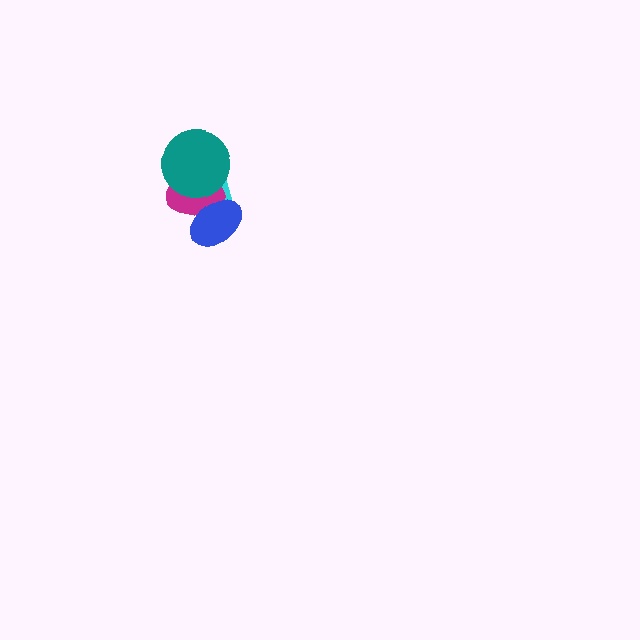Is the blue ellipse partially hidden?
No, no other shape covers it.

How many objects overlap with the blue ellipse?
2 objects overlap with the blue ellipse.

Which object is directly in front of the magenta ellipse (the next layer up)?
The blue ellipse is directly in front of the magenta ellipse.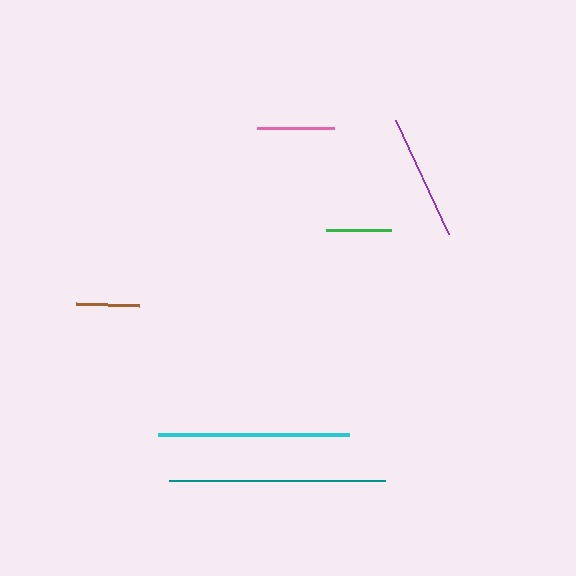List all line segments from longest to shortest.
From longest to shortest: teal, cyan, purple, pink, green, brown.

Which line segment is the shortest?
The brown line is the shortest at approximately 63 pixels.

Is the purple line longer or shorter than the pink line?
The purple line is longer than the pink line.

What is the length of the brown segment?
The brown segment is approximately 63 pixels long.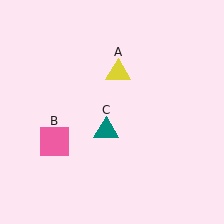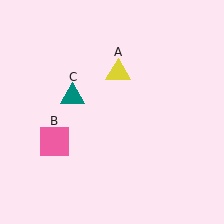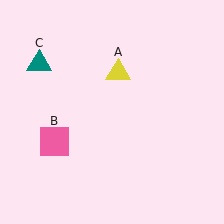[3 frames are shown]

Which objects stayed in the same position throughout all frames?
Yellow triangle (object A) and pink square (object B) remained stationary.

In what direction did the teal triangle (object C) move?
The teal triangle (object C) moved up and to the left.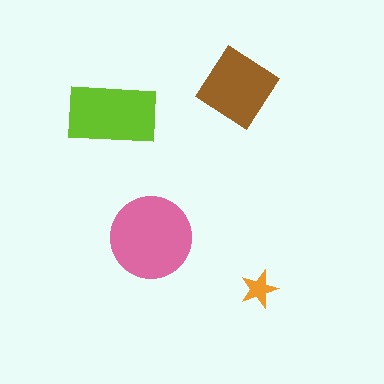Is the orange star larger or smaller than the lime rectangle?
Smaller.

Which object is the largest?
The pink circle.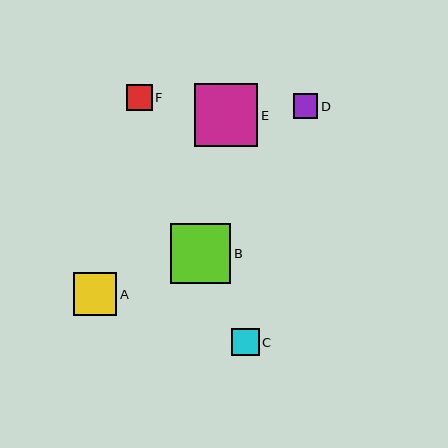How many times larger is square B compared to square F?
Square B is approximately 2.3 times the size of square F.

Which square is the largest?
Square E is the largest with a size of approximately 63 pixels.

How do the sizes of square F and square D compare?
Square F and square D are approximately the same size.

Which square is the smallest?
Square D is the smallest with a size of approximately 24 pixels.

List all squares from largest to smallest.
From largest to smallest: E, B, A, C, F, D.